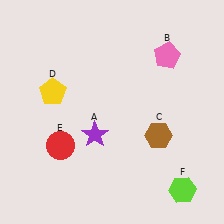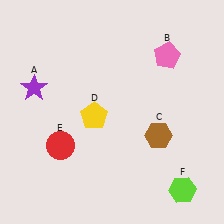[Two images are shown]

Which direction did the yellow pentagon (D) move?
The yellow pentagon (D) moved right.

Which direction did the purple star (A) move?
The purple star (A) moved left.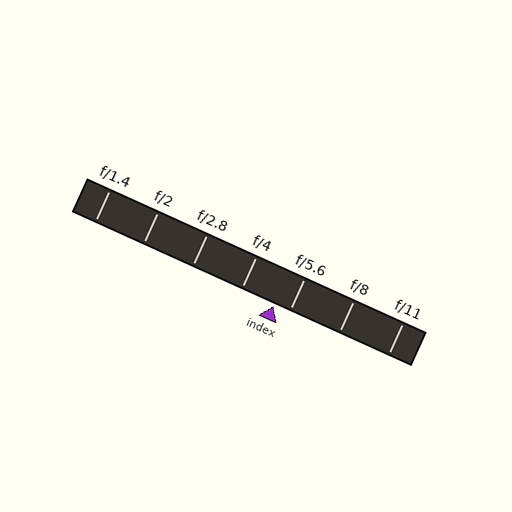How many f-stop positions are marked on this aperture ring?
There are 7 f-stop positions marked.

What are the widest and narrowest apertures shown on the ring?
The widest aperture shown is f/1.4 and the narrowest is f/11.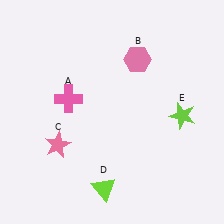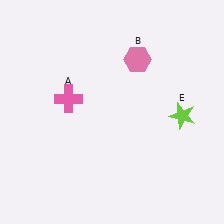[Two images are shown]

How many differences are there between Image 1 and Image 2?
There are 2 differences between the two images.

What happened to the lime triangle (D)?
The lime triangle (D) was removed in Image 2. It was in the bottom-left area of Image 1.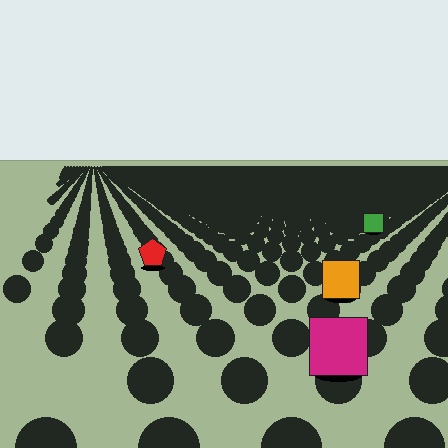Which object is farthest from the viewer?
The green square is farthest from the viewer. It appears smaller and the ground texture around it is denser.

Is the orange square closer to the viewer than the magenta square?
No. The magenta square is closer — you can tell from the texture gradient: the ground texture is coarser near it.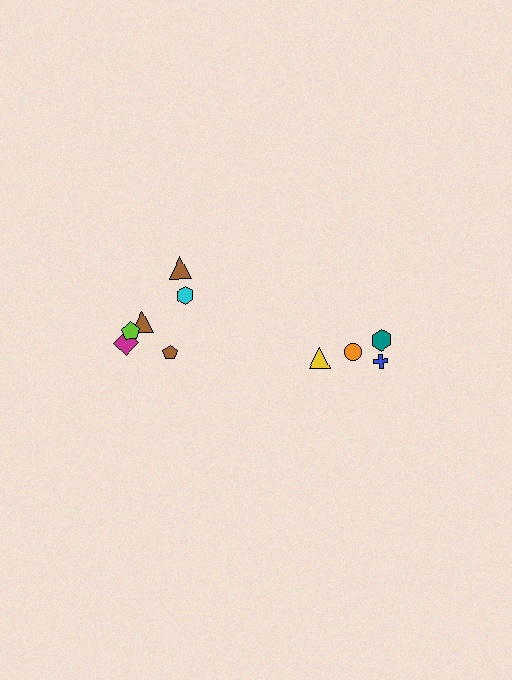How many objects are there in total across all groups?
There are 10 objects.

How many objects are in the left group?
There are 6 objects.